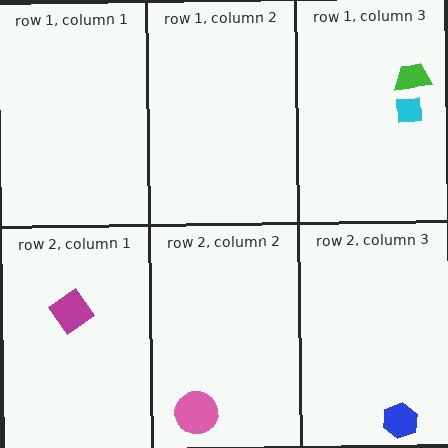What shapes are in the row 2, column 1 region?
The magenta diamond.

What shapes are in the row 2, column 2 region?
The pink circle.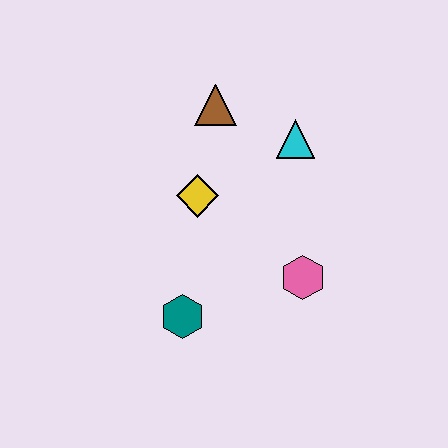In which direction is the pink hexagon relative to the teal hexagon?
The pink hexagon is to the right of the teal hexagon.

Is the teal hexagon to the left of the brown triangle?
Yes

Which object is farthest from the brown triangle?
The teal hexagon is farthest from the brown triangle.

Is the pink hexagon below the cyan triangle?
Yes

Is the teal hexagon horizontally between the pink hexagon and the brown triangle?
No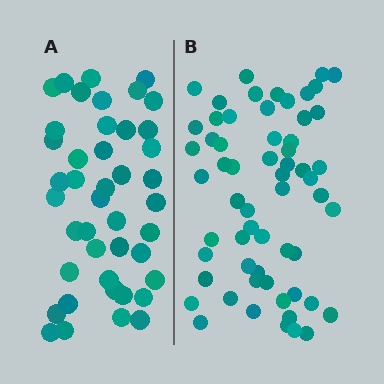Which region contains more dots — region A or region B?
Region B (the right region) has more dots.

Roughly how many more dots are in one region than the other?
Region B has approximately 15 more dots than region A.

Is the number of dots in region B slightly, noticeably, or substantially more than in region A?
Region B has noticeably more, but not dramatically so. The ratio is roughly 1.4 to 1.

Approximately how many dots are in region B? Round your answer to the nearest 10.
About 60 dots.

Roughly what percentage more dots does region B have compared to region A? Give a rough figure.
About 40% more.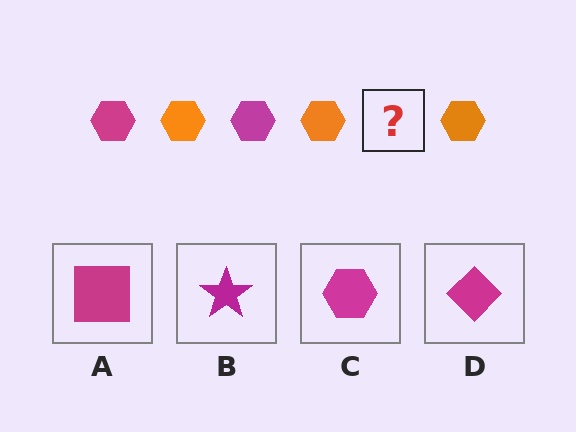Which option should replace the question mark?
Option C.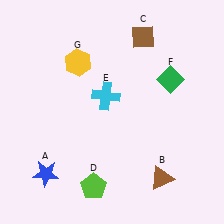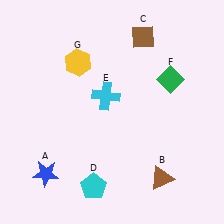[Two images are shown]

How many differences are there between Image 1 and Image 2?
There is 1 difference between the two images.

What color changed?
The pentagon (D) changed from lime in Image 1 to cyan in Image 2.